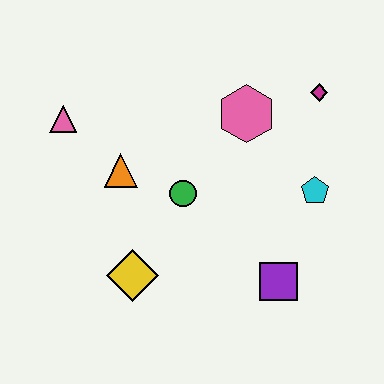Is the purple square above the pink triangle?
No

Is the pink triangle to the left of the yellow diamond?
Yes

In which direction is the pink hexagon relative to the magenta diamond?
The pink hexagon is to the left of the magenta diamond.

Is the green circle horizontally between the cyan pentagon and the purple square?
No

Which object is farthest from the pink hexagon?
The yellow diamond is farthest from the pink hexagon.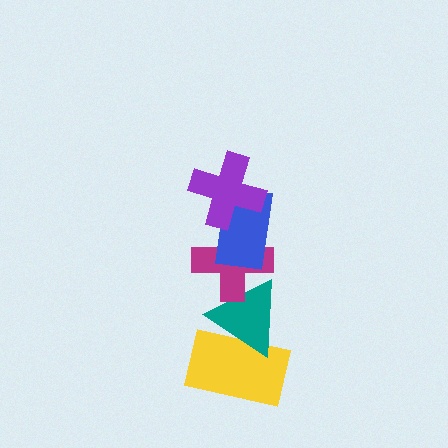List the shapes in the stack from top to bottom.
From top to bottom: the purple cross, the blue rectangle, the magenta cross, the teal triangle, the yellow rectangle.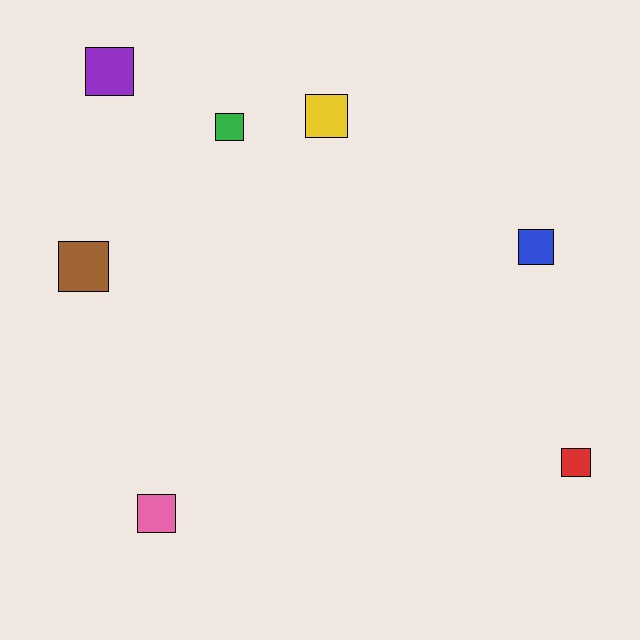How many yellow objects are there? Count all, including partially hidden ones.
There is 1 yellow object.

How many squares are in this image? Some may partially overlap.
There are 7 squares.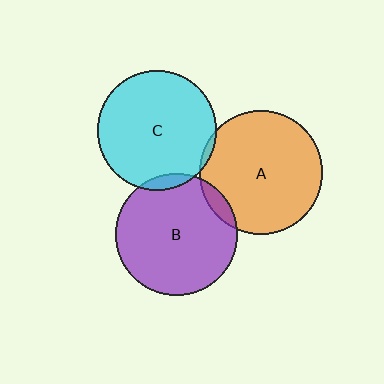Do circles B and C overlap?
Yes.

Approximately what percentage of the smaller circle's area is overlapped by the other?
Approximately 5%.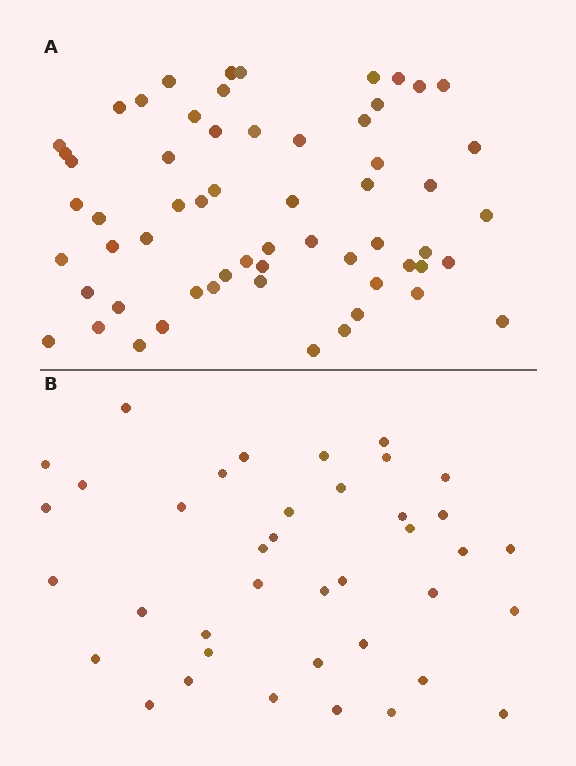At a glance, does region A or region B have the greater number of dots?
Region A (the top region) has more dots.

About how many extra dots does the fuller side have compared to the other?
Region A has approximately 20 more dots than region B.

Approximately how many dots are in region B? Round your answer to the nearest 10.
About 40 dots. (The exact count is 39, which rounds to 40.)